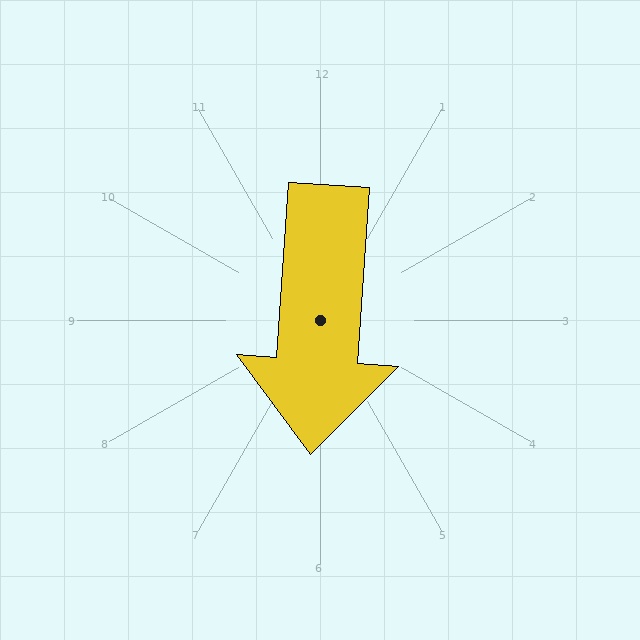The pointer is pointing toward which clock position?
Roughly 6 o'clock.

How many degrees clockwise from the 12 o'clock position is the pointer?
Approximately 184 degrees.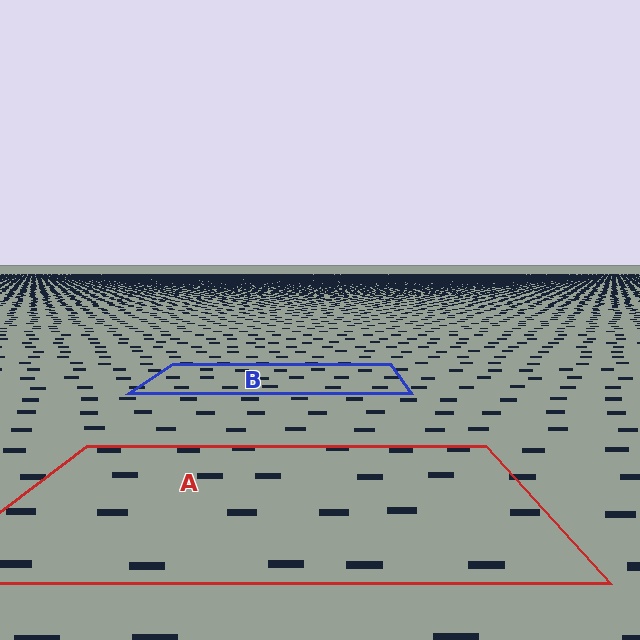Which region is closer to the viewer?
Region A is closer. The texture elements there are larger and more spread out.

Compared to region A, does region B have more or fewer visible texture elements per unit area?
Region B has more texture elements per unit area — they are packed more densely because it is farther away.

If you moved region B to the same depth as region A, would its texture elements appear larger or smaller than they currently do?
They would appear larger. At a closer depth, the same texture elements are projected at a bigger on-screen size.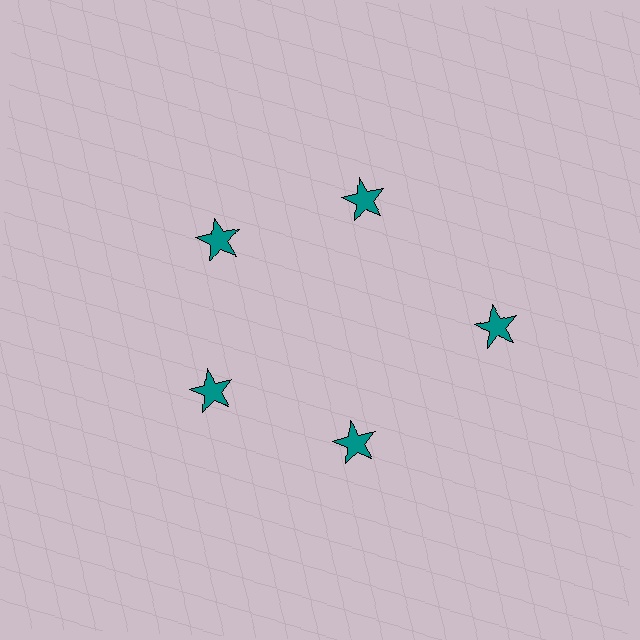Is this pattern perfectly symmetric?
No. The 5 teal stars are arranged in a ring, but one element near the 3 o'clock position is pushed outward from the center, breaking the 5-fold rotational symmetry.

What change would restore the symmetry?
The symmetry would be restored by moving it inward, back onto the ring so that all 5 stars sit at equal angles and equal distance from the center.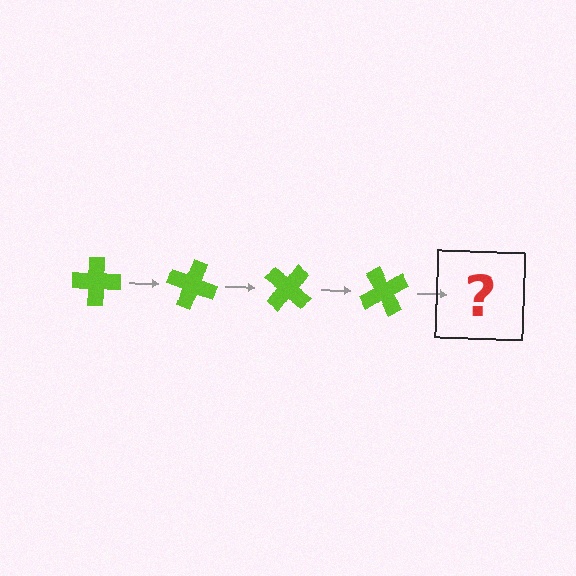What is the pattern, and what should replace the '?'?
The pattern is that the cross rotates 20 degrees each step. The '?' should be a lime cross rotated 80 degrees.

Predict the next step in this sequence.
The next step is a lime cross rotated 80 degrees.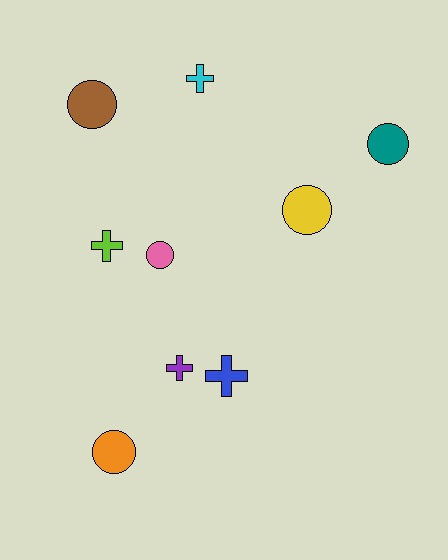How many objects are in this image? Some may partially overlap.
There are 9 objects.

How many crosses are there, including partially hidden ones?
There are 4 crosses.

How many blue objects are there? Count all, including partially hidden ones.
There is 1 blue object.